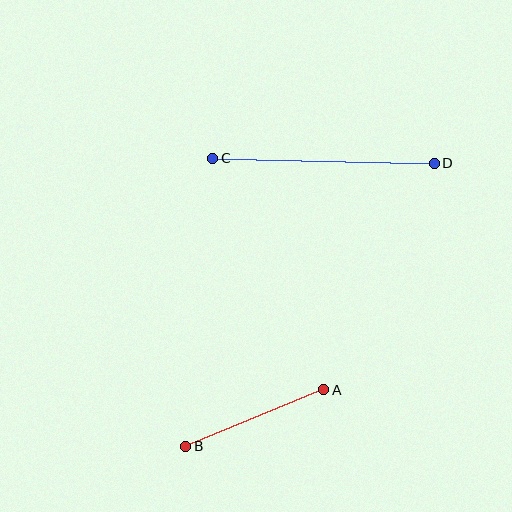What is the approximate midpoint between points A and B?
The midpoint is at approximately (255, 418) pixels.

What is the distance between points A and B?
The distance is approximately 149 pixels.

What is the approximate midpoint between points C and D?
The midpoint is at approximately (324, 161) pixels.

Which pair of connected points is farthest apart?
Points C and D are farthest apart.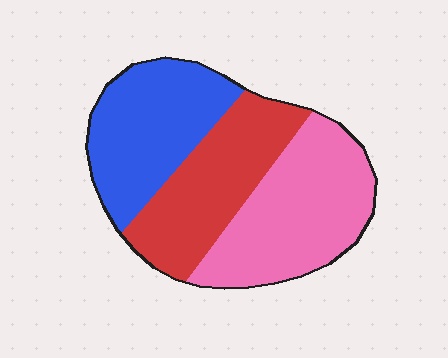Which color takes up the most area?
Pink, at roughly 40%.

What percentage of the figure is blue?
Blue takes up about one third (1/3) of the figure.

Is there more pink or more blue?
Pink.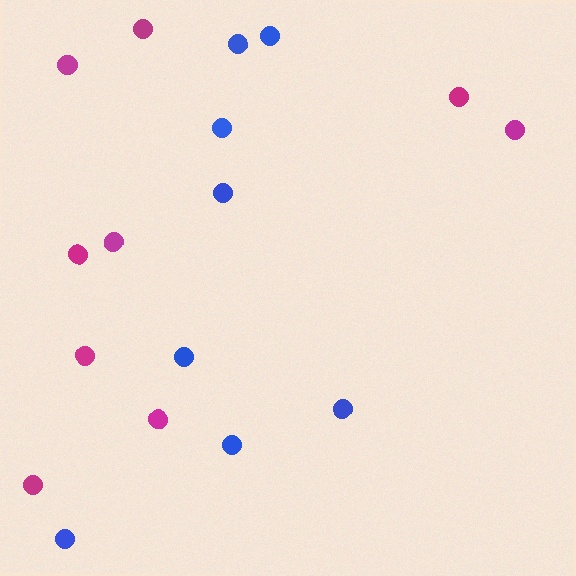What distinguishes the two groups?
There are 2 groups: one group of magenta circles (9) and one group of blue circles (8).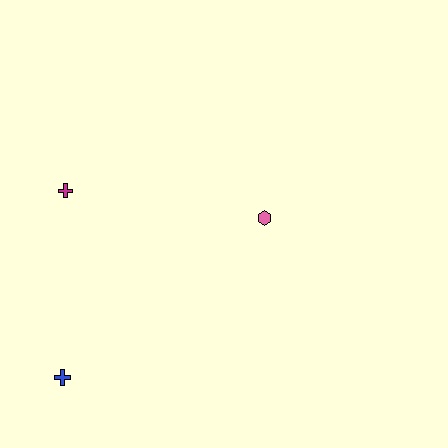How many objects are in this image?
There are 3 objects.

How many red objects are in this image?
There are no red objects.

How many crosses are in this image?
There are 2 crosses.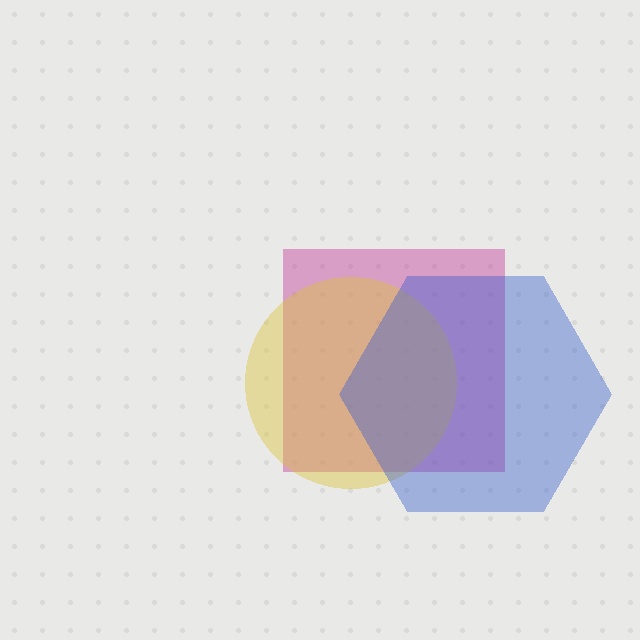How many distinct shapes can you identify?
There are 3 distinct shapes: a magenta square, a yellow circle, a blue hexagon.